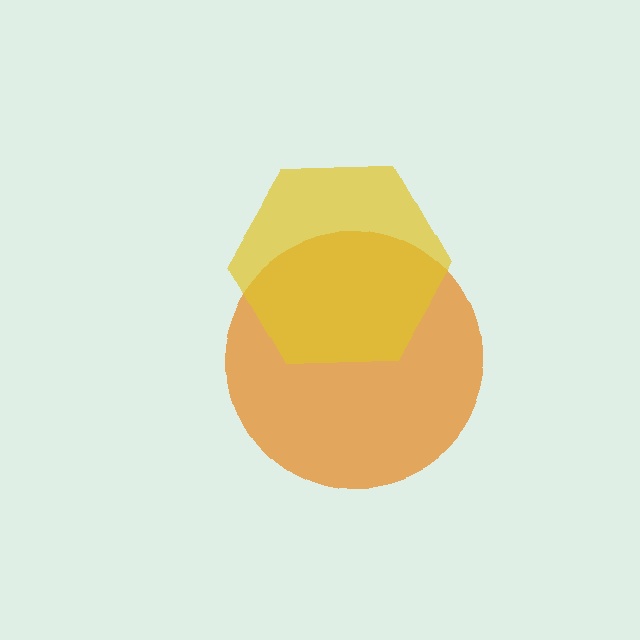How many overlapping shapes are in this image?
There are 2 overlapping shapes in the image.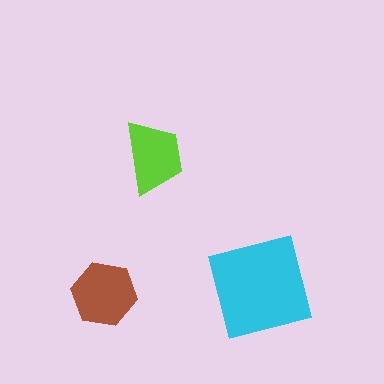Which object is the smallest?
The lime trapezoid.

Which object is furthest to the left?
The brown hexagon is leftmost.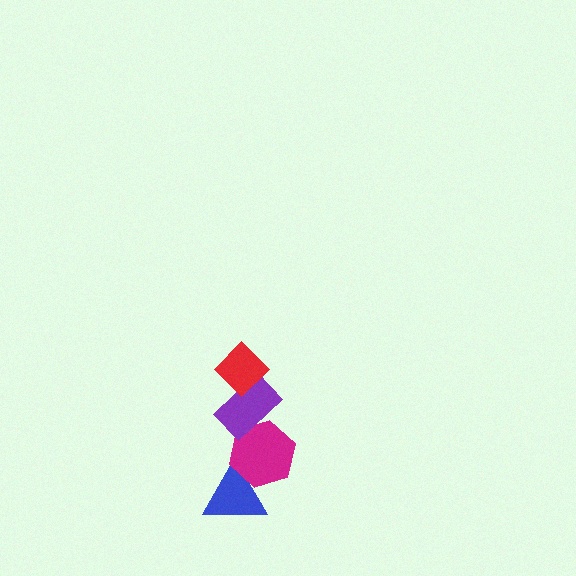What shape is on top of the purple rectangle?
The red diamond is on top of the purple rectangle.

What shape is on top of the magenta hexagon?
The purple rectangle is on top of the magenta hexagon.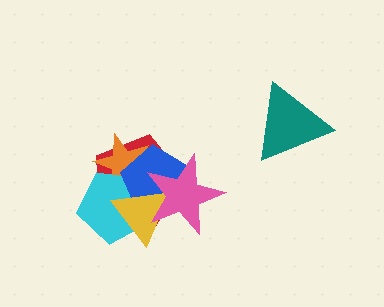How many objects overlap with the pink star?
4 objects overlap with the pink star.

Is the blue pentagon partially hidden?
Yes, it is partially covered by another shape.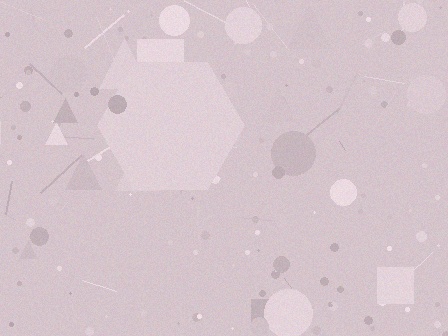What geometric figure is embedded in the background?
A hexagon is embedded in the background.